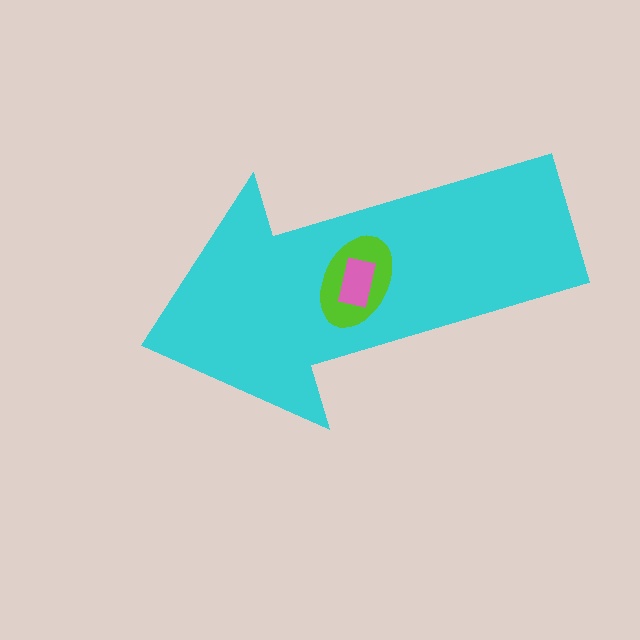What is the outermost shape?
The cyan arrow.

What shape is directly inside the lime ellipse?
The pink rectangle.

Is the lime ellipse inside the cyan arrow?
Yes.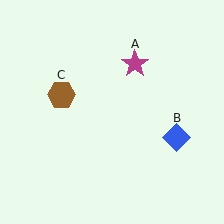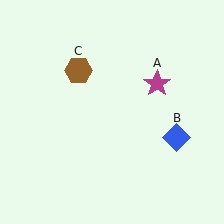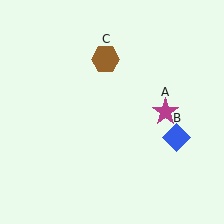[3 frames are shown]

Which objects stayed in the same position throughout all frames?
Blue diamond (object B) remained stationary.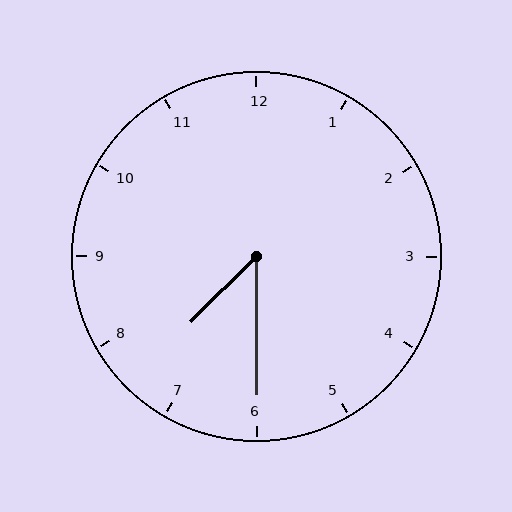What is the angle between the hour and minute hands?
Approximately 45 degrees.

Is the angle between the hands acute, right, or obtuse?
It is acute.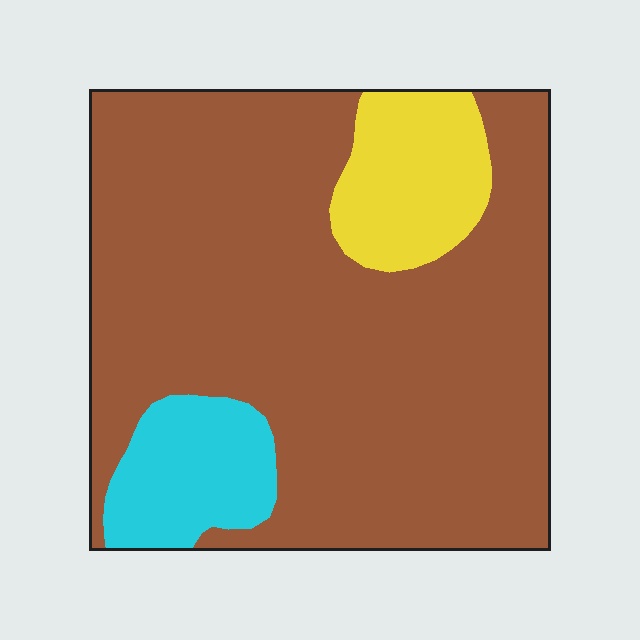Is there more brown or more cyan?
Brown.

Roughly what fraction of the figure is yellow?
Yellow takes up about one tenth (1/10) of the figure.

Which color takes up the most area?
Brown, at roughly 80%.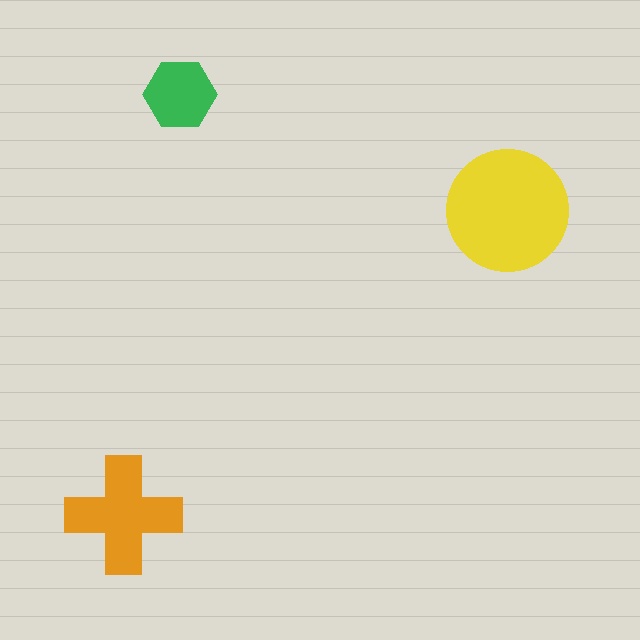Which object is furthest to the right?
The yellow circle is rightmost.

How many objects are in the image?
There are 3 objects in the image.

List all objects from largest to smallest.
The yellow circle, the orange cross, the green hexagon.